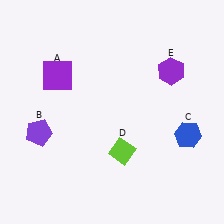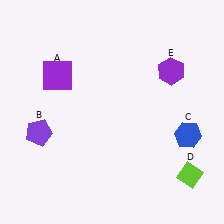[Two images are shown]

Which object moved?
The lime diamond (D) moved right.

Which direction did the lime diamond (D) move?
The lime diamond (D) moved right.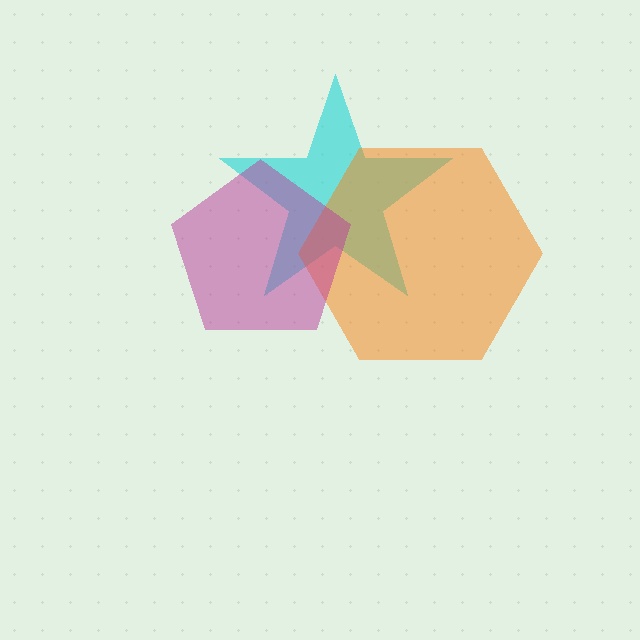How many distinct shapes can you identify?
There are 3 distinct shapes: a cyan star, an orange hexagon, a magenta pentagon.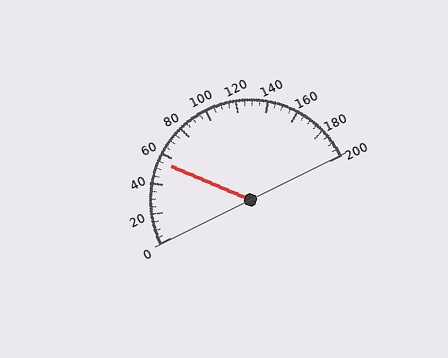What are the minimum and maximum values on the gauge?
The gauge ranges from 0 to 200.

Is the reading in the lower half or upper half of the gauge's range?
The reading is in the lower half of the range (0 to 200).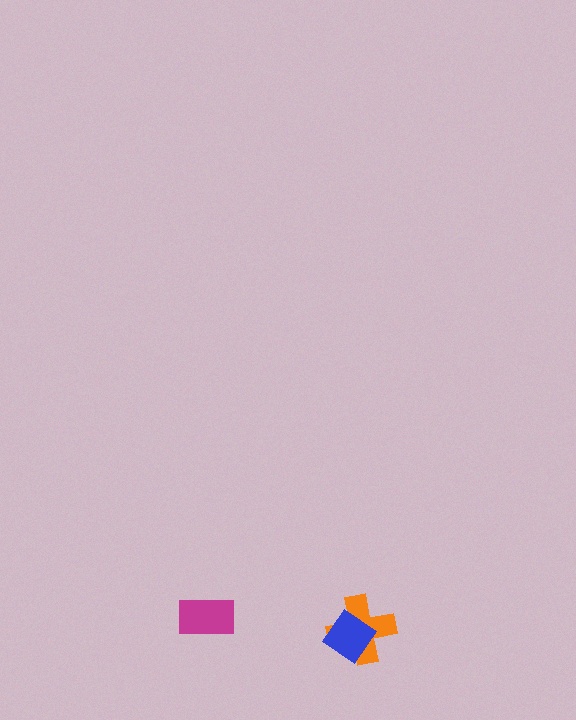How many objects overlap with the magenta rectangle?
0 objects overlap with the magenta rectangle.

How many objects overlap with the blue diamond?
1 object overlaps with the blue diamond.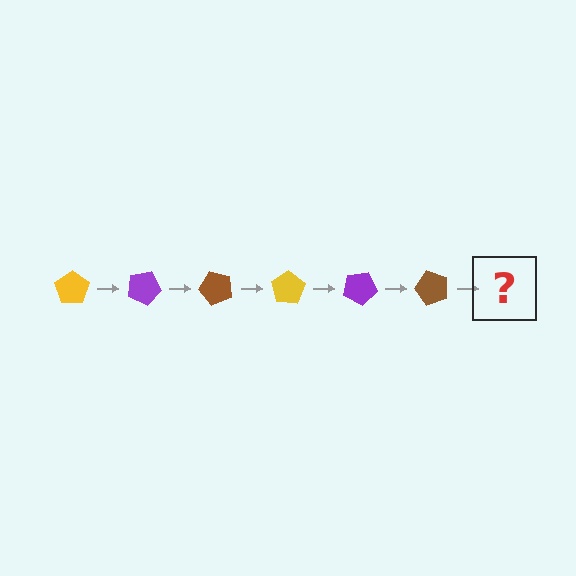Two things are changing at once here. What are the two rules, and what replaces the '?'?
The two rules are that it rotates 25 degrees each step and the color cycles through yellow, purple, and brown. The '?' should be a yellow pentagon, rotated 150 degrees from the start.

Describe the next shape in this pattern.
It should be a yellow pentagon, rotated 150 degrees from the start.